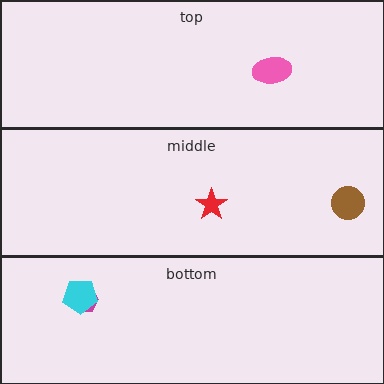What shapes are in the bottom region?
The magenta hexagon, the cyan pentagon.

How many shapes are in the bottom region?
2.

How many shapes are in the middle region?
2.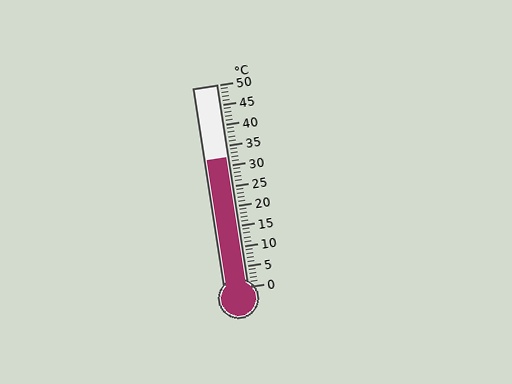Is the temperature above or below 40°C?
The temperature is below 40°C.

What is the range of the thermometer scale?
The thermometer scale ranges from 0°C to 50°C.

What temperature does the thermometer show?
The thermometer shows approximately 32°C.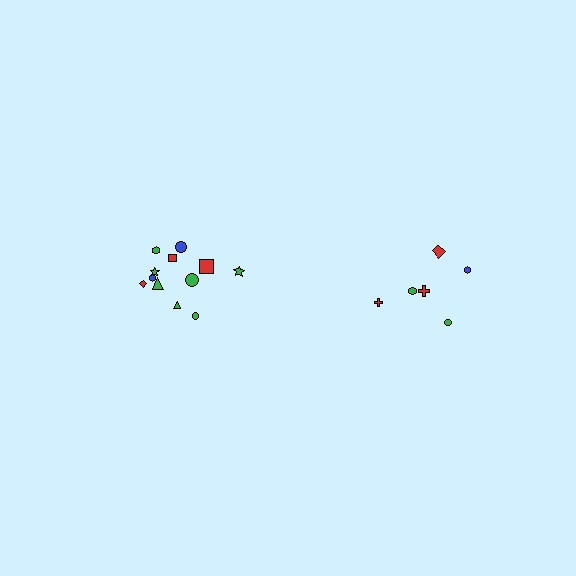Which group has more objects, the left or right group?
The left group.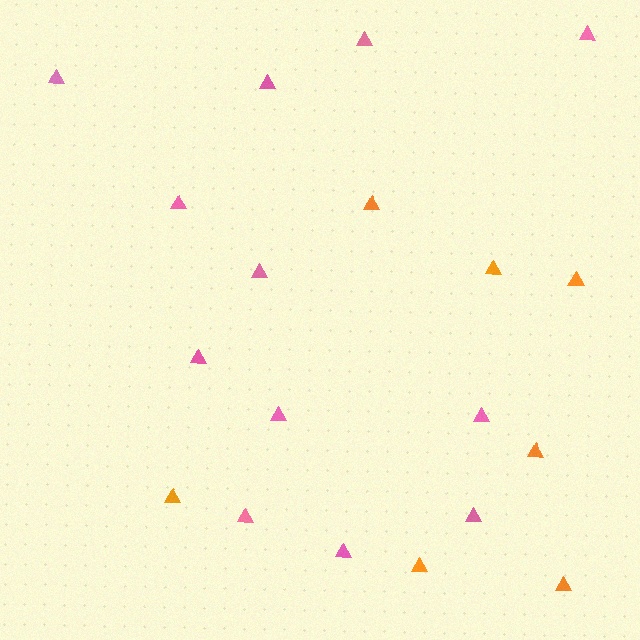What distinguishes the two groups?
There are 2 groups: one group of orange triangles (7) and one group of pink triangles (12).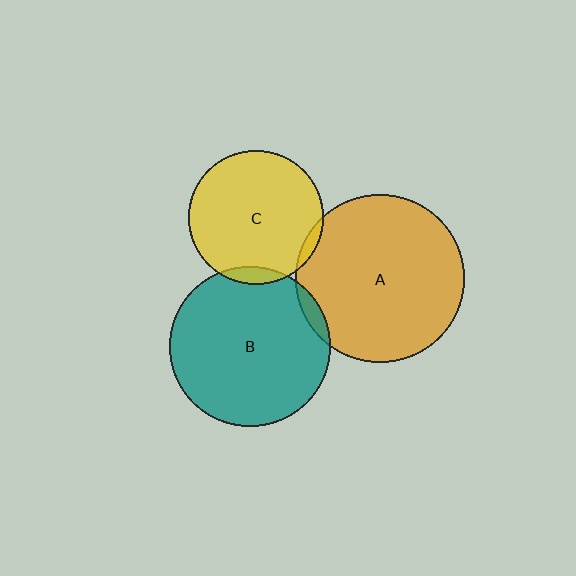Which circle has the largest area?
Circle A (orange).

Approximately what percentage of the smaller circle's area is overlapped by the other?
Approximately 5%.